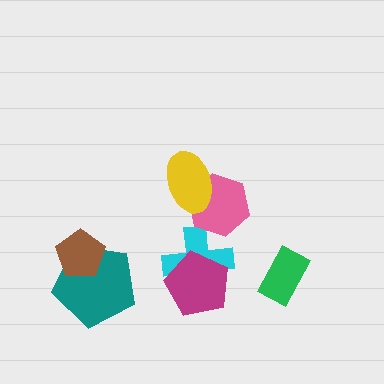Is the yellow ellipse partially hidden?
No, no other shape covers it.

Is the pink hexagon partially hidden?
Yes, it is partially covered by another shape.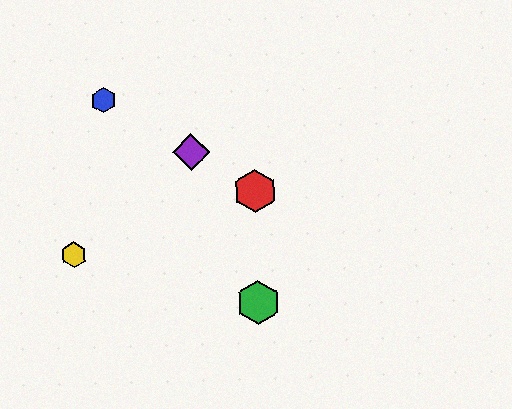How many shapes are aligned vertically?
2 shapes (the red hexagon, the green hexagon) are aligned vertically.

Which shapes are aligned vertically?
The red hexagon, the green hexagon are aligned vertically.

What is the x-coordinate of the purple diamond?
The purple diamond is at x≈191.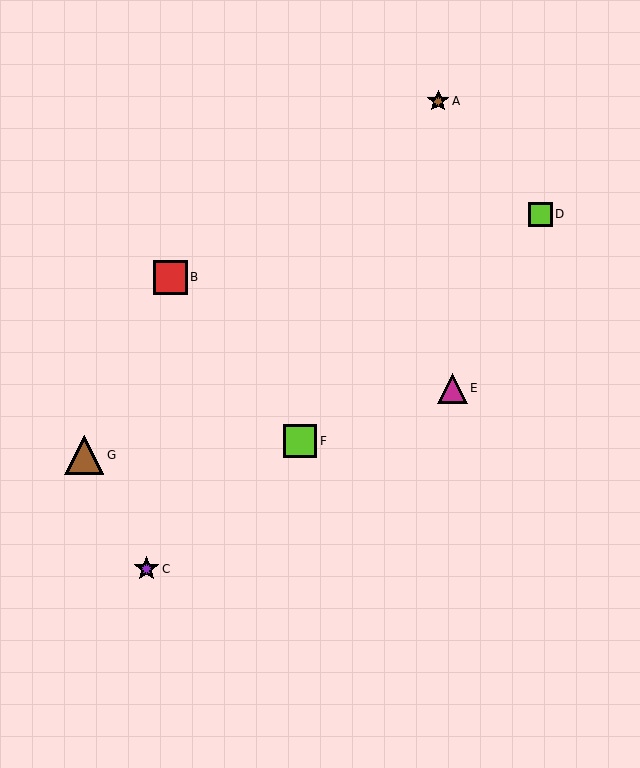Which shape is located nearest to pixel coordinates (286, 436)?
The lime square (labeled F) at (300, 441) is nearest to that location.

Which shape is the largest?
The brown triangle (labeled G) is the largest.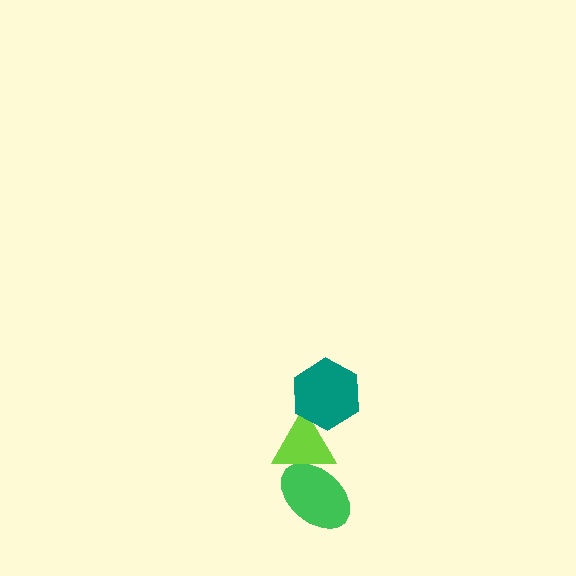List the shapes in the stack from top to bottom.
From top to bottom: the teal hexagon, the lime triangle, the green ellipse.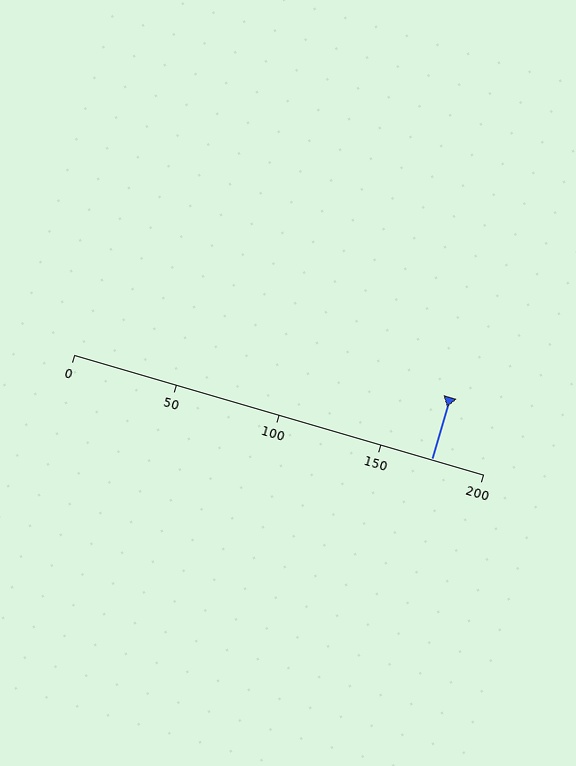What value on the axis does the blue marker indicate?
The marker indicates approximately 175.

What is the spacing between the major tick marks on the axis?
The major ticks are spaced 50 apart.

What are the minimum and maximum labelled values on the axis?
The axis runs from 0 to 200.